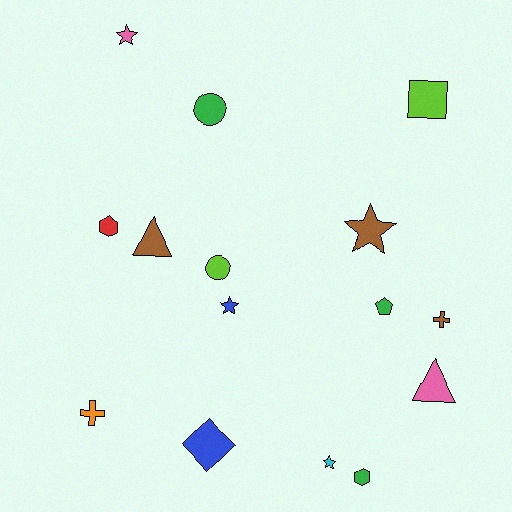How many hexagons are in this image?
There are 2 hexagons.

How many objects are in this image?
There are 15 objects.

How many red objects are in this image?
There is 1 red object.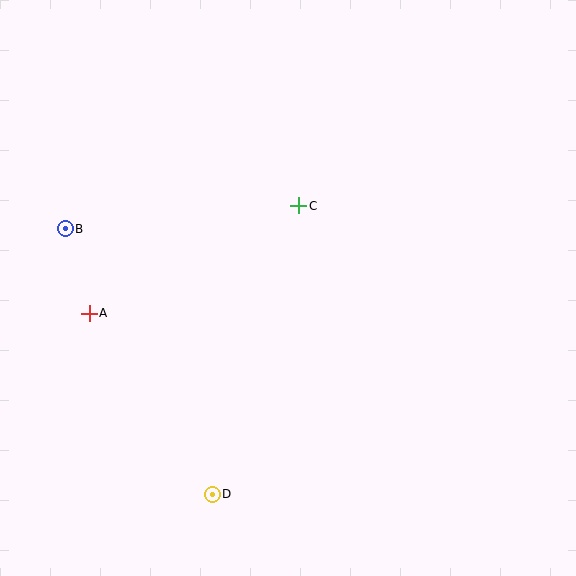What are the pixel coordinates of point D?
Point D is at (212, 494).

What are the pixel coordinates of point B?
Point B is at (65, 229).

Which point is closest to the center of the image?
Point C at (299, 206) is closest to the center.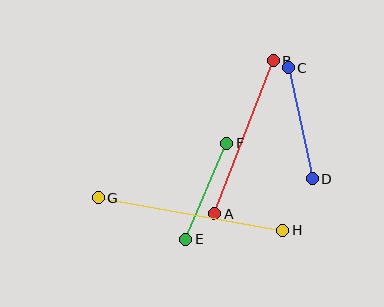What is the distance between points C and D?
The distance is approximately 114 pixels.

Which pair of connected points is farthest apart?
Points G and H are farthest apart.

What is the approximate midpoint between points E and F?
The midpoint is at approximately (206, 191) pixels.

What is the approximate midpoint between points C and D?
The midpoint is at approximately (300, 123) pixels.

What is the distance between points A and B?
The distance is approximately 164 pixels.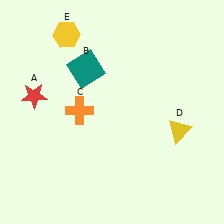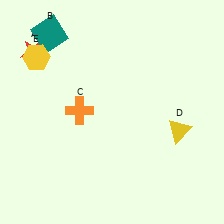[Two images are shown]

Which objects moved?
The objects that moved are: the red star (A), the teal square (B), the yellow hexagon (E).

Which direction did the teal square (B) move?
The teal square (B) moved left.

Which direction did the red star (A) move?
The red star (A) moved up.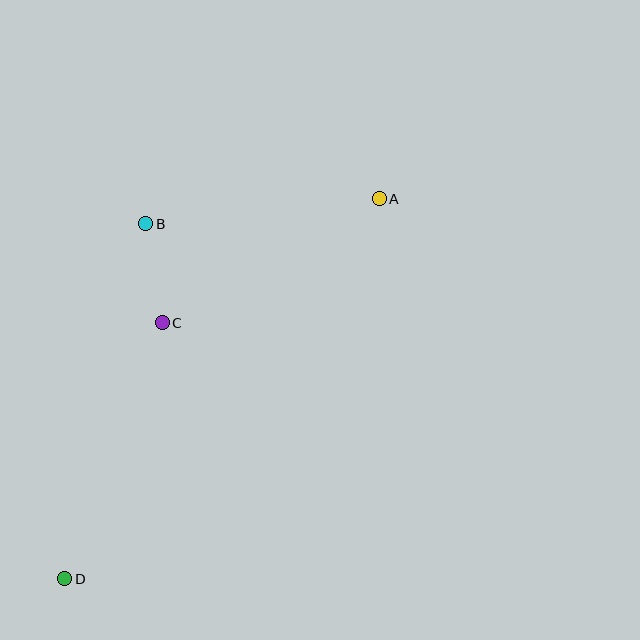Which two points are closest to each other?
Points B and C are closest to each other.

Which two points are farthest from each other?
Points A and D are farthest from each other.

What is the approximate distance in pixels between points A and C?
The distance between A and C is approximately 250 pixels.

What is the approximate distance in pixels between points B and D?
The distance between B and D is approximately 364 pixels.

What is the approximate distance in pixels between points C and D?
The distance between C and D is approximately 274 pixels.